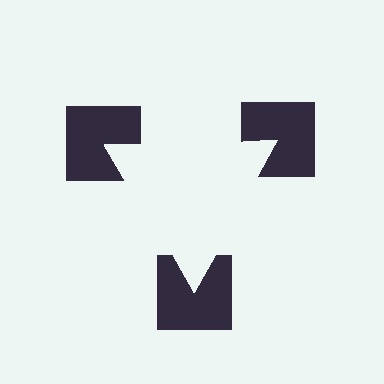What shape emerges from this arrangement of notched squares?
An illusory triangle — its edges are inferred from the aligned wedge cuts in the notched squares, not physically drawn.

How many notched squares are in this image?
There are 3 — one at each vertex of the illusory triangle.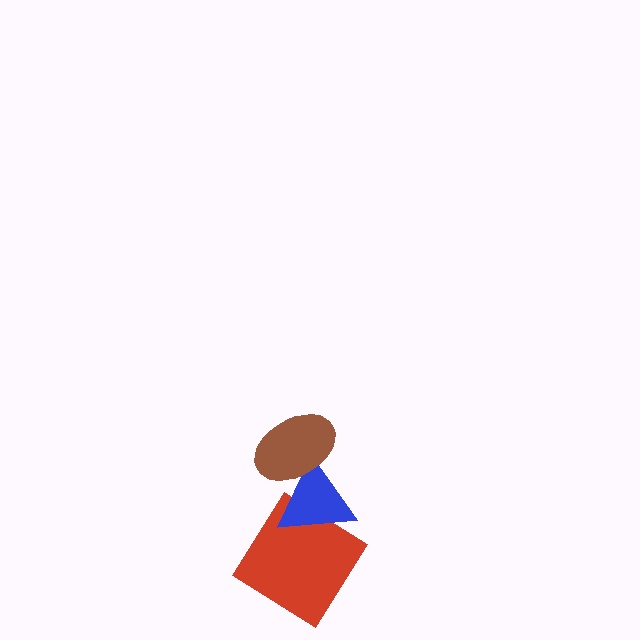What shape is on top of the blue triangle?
The brown ellipse is on top of the blue triangle.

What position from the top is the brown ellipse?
The brown ellipse is 1st from the top.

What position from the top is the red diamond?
The red diamond is 3rd from the top.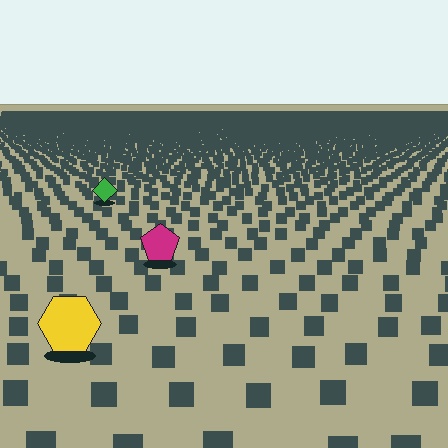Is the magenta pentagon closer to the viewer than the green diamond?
Yes. The magenta pentagon is closer — you can tell from the texture gradient: the ground texture is coarser near it.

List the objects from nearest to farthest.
From nearest to farthest: the yellow hexagon, the magenta pentagon, the green diamond.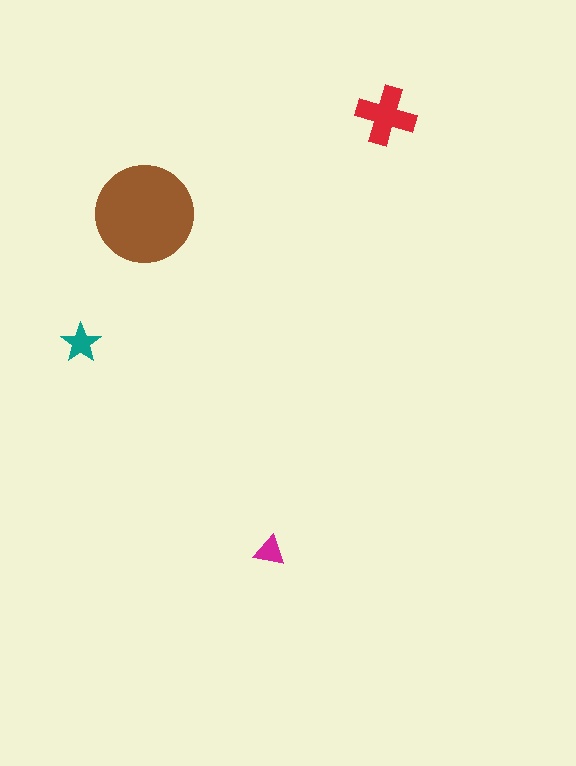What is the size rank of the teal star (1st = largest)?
3rd.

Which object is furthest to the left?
The teal star is leftmost.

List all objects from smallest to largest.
The magenta triangle, the teal star, the red cross, the brown circle.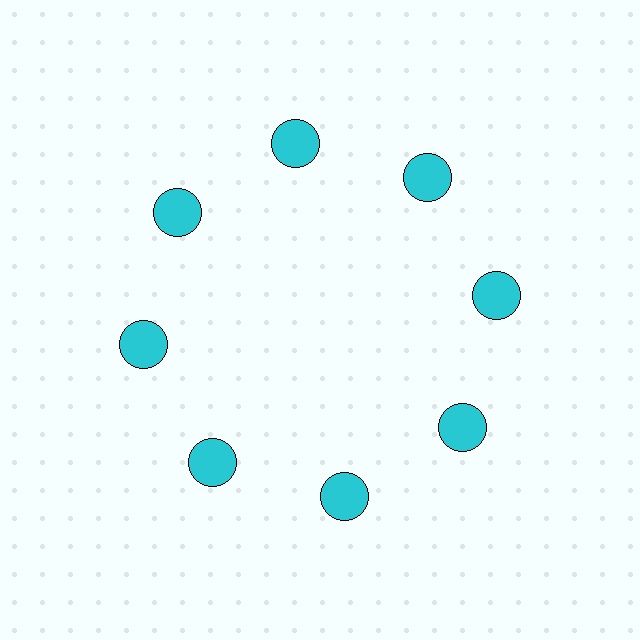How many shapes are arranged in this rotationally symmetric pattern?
There are 8 shapes, arranged in 8 groups of 1.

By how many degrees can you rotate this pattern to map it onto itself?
The pattern maps onto itself every 45 degrees of rotation.